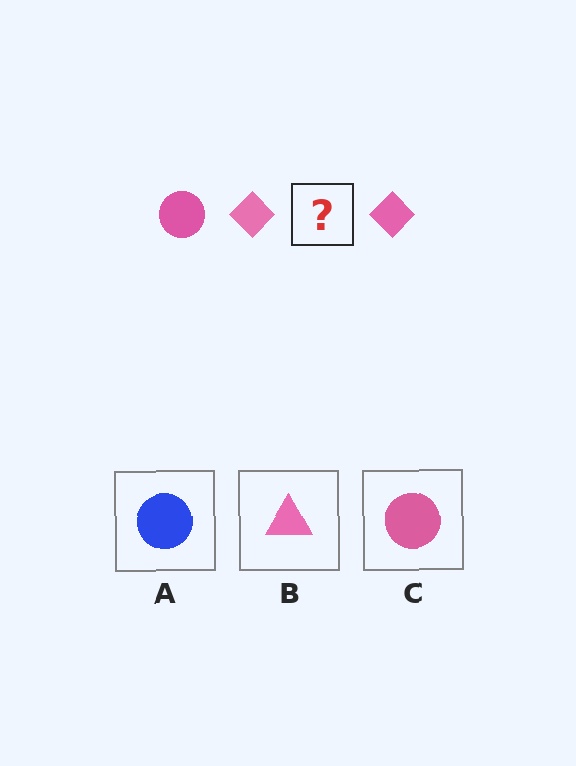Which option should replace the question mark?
Option C.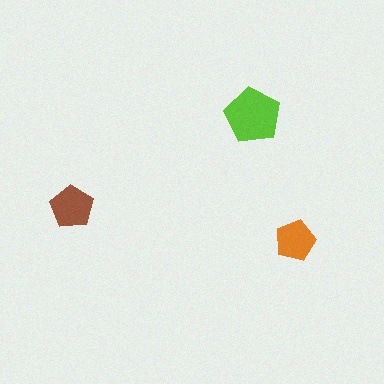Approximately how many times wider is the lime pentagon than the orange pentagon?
About 1.5 times wider.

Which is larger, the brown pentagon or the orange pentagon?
The brown one.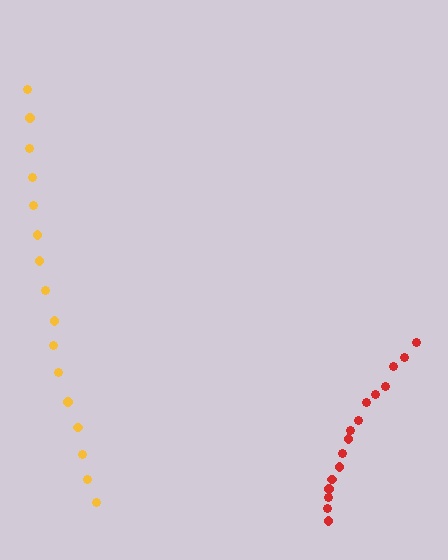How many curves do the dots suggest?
There are 2 distinct paths.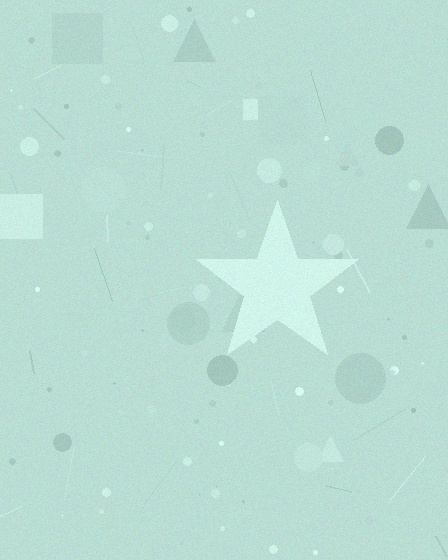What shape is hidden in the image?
A star is hidden in the image.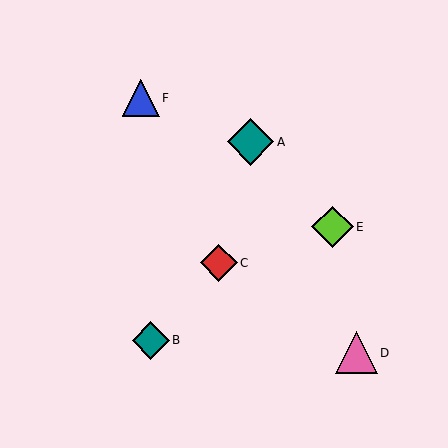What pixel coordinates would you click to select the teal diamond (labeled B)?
Click at (151, 340) to select the teal diamond B.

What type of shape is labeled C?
Shape C is a red diamond.